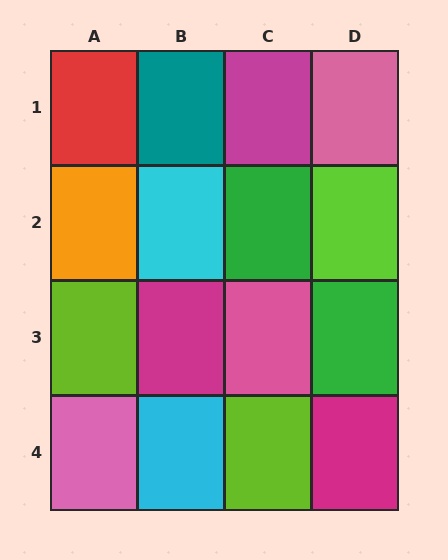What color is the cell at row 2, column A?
Orange.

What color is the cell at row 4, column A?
Pink.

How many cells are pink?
3 cells are pink.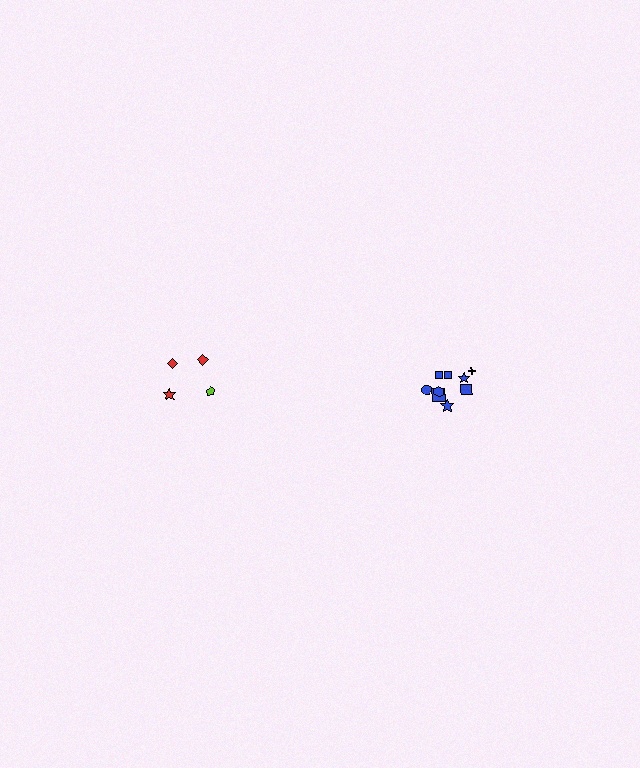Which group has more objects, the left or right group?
The right group.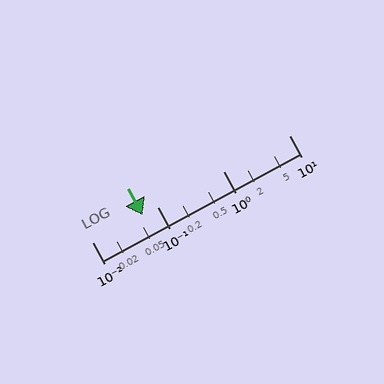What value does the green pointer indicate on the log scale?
The pointer indicates approximately 0.059.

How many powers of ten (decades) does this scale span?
The scale spans 3 decades, from 0.01 to 10.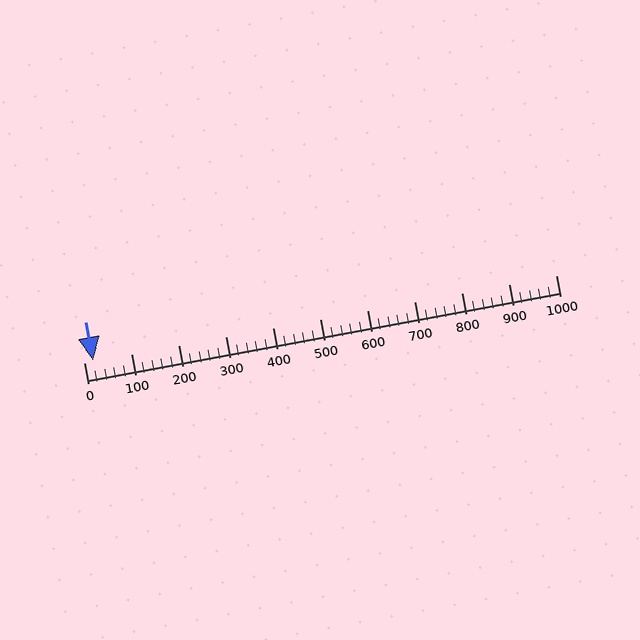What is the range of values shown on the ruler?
The ruler shows values from 0 to 1000.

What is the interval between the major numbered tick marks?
The major tick marks are spaced 100 units apart.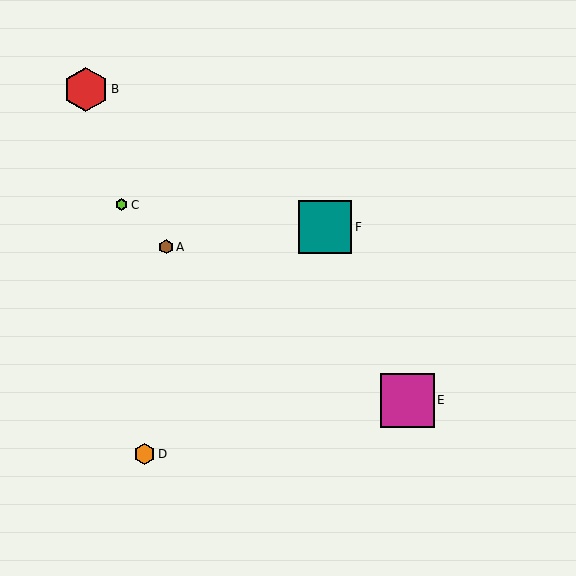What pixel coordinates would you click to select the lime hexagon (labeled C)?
Click at (121, 205) to select the lime hexagon C.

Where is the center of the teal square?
The center of the teal square is at (325, 227).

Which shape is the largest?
The magenta square (labeled E) is the largest.